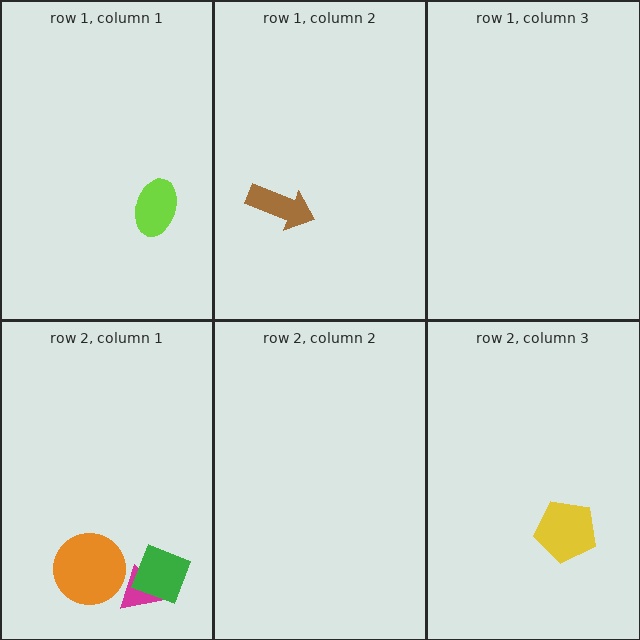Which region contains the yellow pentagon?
The row 2, column 3 region.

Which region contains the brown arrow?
The row 1, column 2 region.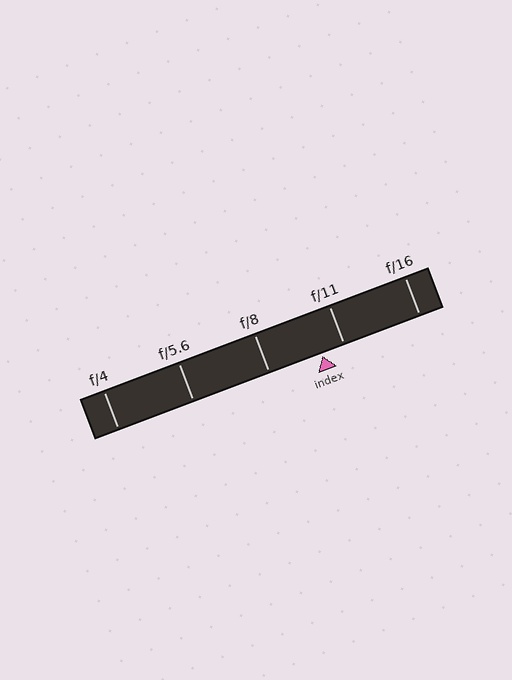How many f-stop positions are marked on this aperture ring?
There are 5 f-stop positions marked.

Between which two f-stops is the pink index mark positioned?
The index mark is between f/8 and f/11.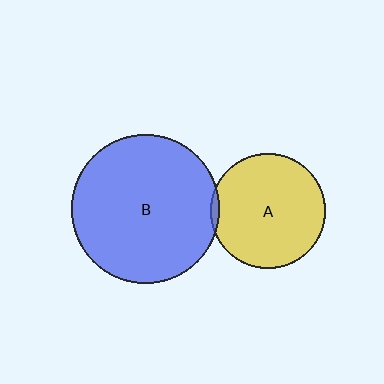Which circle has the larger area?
Circle B (blue).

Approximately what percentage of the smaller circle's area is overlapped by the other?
Approximately 5%.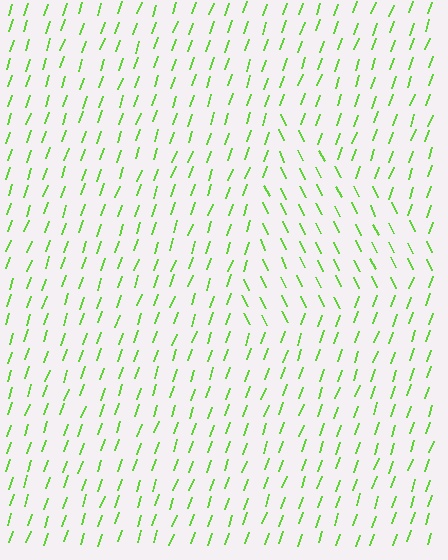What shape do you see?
I see a triangle.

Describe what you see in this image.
The image is filled with small lime line segments. A triangle region in the image has lines oriented differently from the surrounding lines, creating a visible texture boundary.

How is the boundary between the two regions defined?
The boundary is defined purely by a change in line orientation (approximately 45 degrees difference). All lines are the same color and thickness.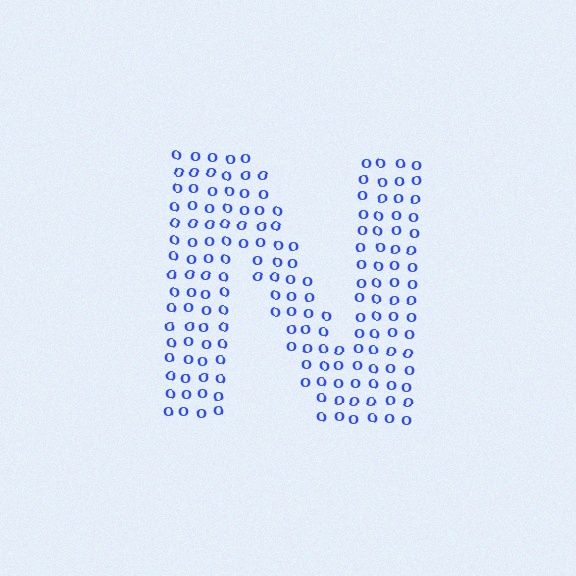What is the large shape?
The large shape is the letter N.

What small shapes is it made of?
It is made of small letter O's.